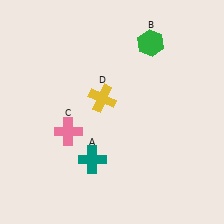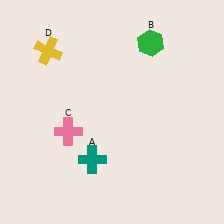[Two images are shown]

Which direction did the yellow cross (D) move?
The yellow cross (D) moved left.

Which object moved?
The yellow cross (D) moved left.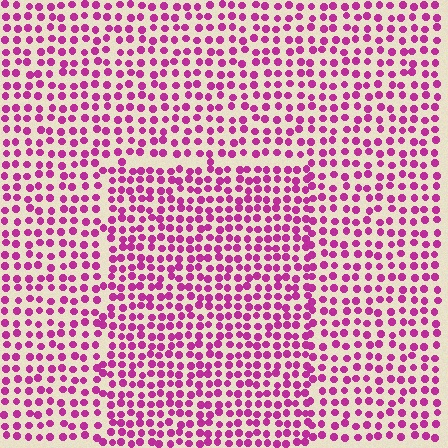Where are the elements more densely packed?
The elements are more densely packed inside the rectangle boundary.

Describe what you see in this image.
The image contains small magenta elements arranged at two different densities. A rectangle-shaped region is visible where the elements are more densely packed than the surrounding area.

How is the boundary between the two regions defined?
The boundary is defined by a change in element density (approximately 1.4x ratio). All elements are the same color, size, and shape.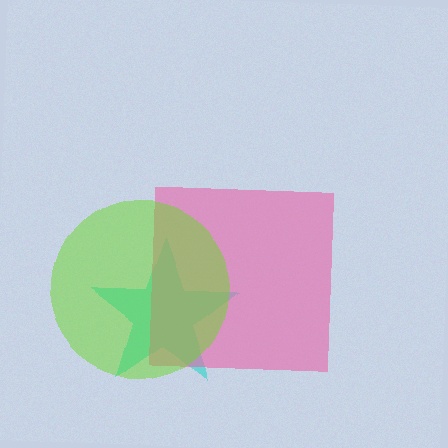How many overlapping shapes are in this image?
There are 3 overlapping shapes in the image.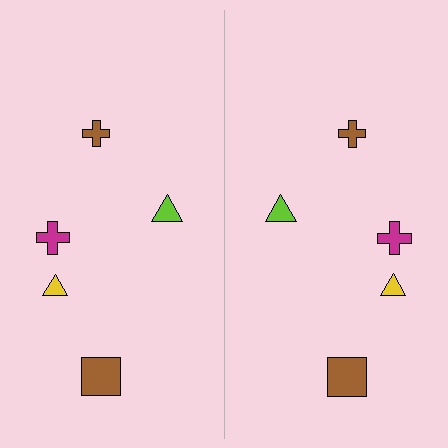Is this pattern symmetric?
Yes, this pattern has bilateral (reflection) symmetry.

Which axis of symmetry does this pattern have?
The pattern has a vertical axis of symmetry running through the center of the image.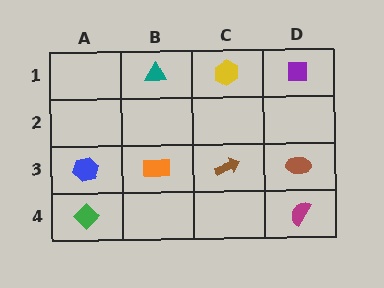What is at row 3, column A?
A blue hexagon.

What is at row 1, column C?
A yellow hexagon.